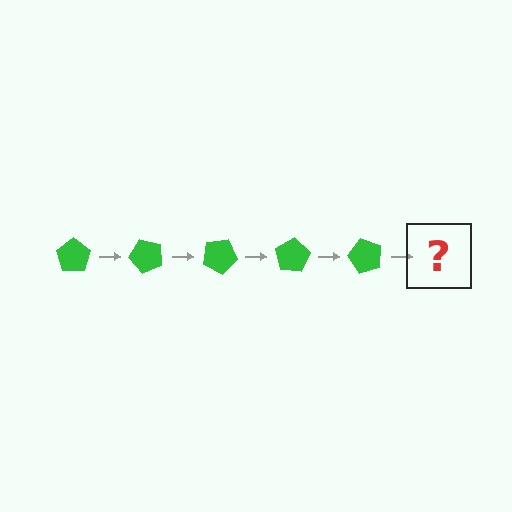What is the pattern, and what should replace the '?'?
The pattern is that the pentagon rotates 50 degrees each step. The '?' should be a green pentagon rotated 250 degrees.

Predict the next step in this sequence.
The next step is a green pentagon rotated 250 degrees.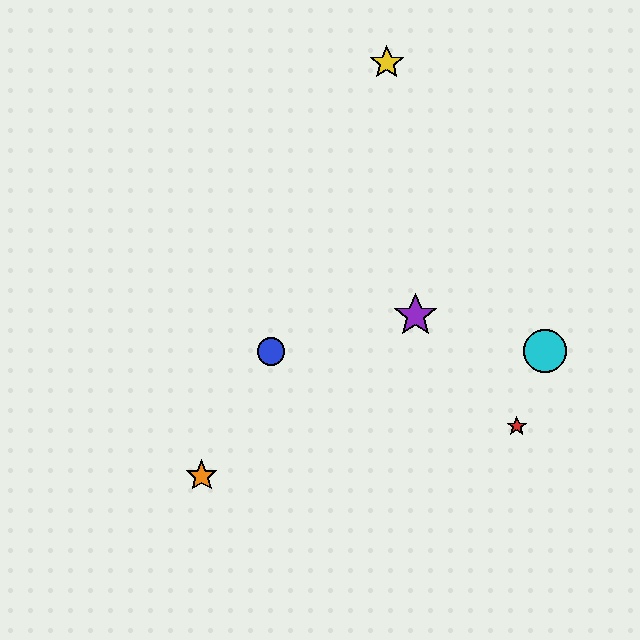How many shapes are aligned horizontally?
3 shapes (the blue circle, the green diamond, the cyan circle) are aligned horizontally.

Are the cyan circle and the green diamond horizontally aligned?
Yes, both are at y≈351.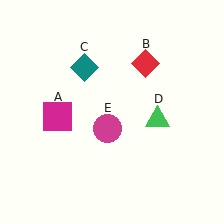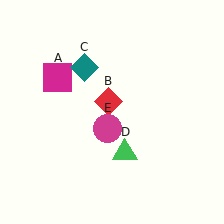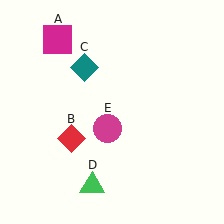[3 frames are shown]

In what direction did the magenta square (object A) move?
The magenta square (object A) moved up.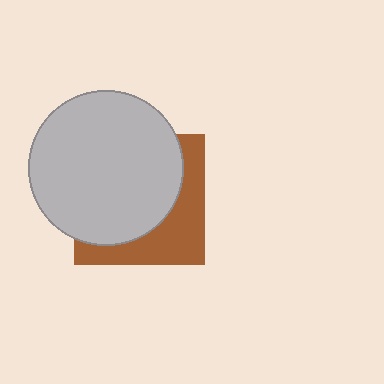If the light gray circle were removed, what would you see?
You would see the complete brown square.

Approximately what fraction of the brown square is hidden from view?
Roughly 63% of the brown square is hidden behind the light gray circle.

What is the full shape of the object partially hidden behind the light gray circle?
The partially hidden object is a brown square.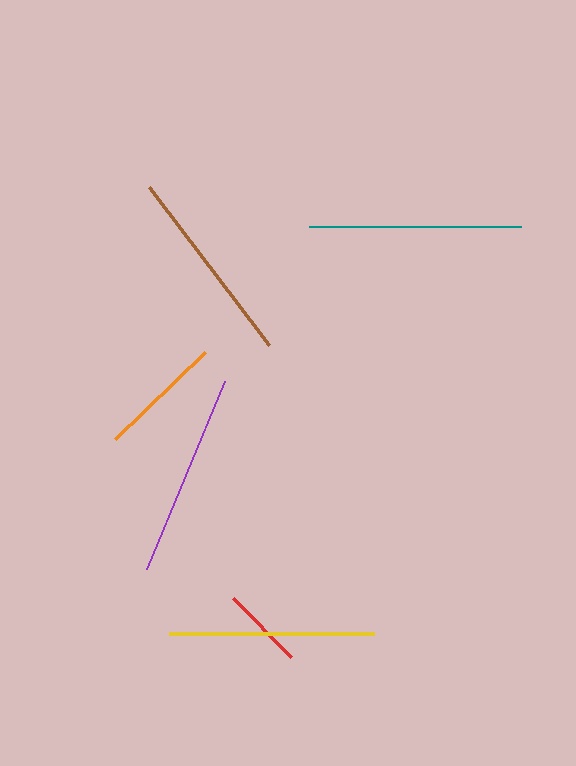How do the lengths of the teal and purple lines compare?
The teal and purple lines are approximately the same length.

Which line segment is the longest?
The teal line is the longest at approximately 212 pixels.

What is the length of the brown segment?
The brown segment is approximately 198 pixels long.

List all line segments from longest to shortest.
From longest to shortest: teal, yellow, purple, brown, orange, red.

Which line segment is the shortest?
The red line is the shortest at approximately 83 pixels.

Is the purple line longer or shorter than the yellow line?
The yellow line is longer than the purple line.